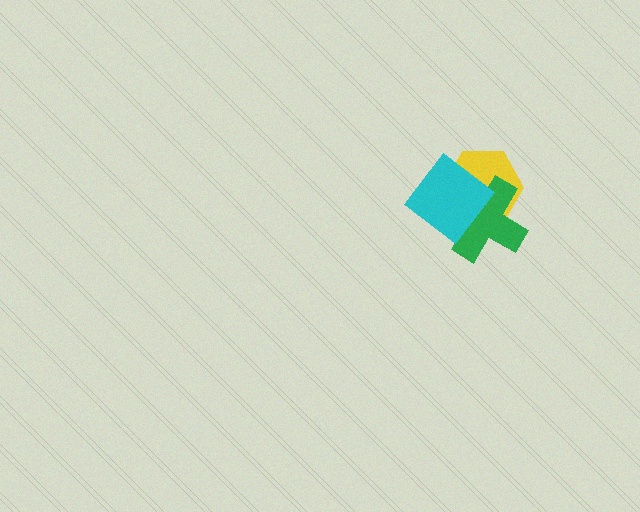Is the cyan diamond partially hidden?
No, no other shape covers it.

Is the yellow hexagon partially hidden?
Yes, it is partially covered by another shape.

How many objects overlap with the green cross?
2 objects overlap with the green cross.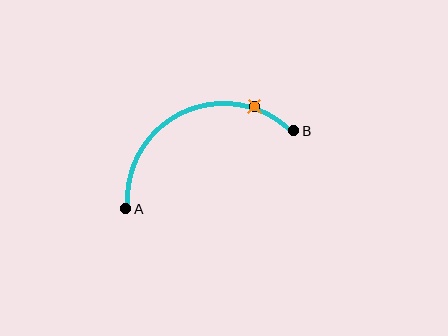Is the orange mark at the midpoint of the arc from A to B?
No. The orange mark lies on the arc but is closer to endpoint B. The arc midpoint would be at the point on the curve equidistant along the arc from both A and B.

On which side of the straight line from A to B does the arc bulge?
The arc bulges above the straight line connecting A and B.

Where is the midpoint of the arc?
The arc midpoint is the point on the curve farthest from the straight line joining A and B. It sits above that line.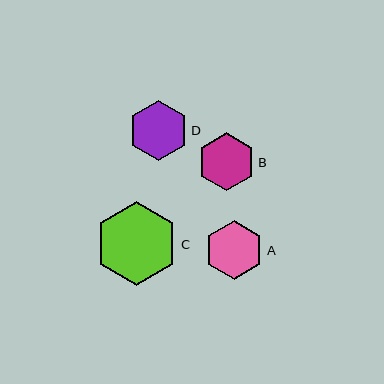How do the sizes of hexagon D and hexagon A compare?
Hexagon D and hexagon A are approximately the same size.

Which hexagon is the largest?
Hexagon C is the largest with a size of approximately 84 pixels.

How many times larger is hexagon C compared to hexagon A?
Hexagon C is approximately 1.4 times the size of hexagon A.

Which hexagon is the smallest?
Hexagon B is the smallest with a size of approximately 58 pixels.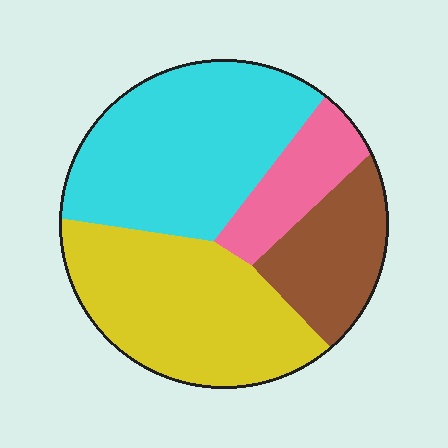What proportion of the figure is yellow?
Yellow covers 34% of the figure.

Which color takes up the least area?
Pink, at roughly 10%.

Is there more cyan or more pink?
Cyan.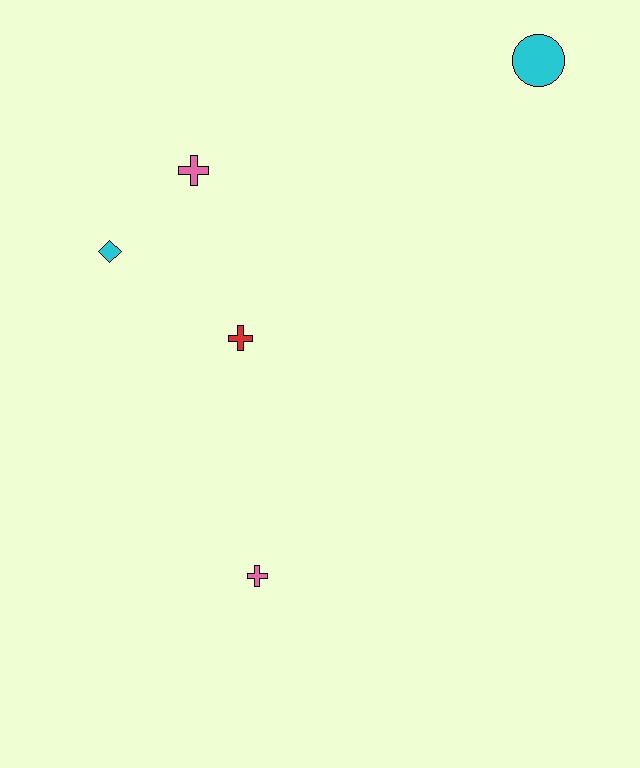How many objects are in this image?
There are 5 objects.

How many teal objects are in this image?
There are no teal objects.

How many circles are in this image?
There is 1 circle.